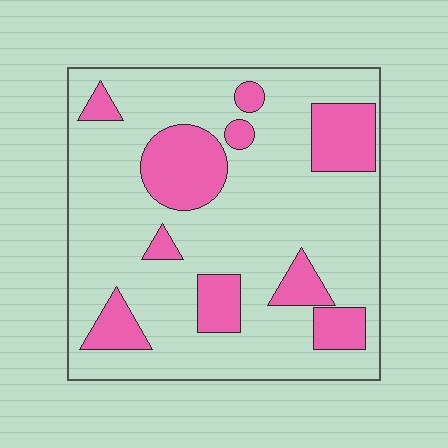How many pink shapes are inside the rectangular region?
10.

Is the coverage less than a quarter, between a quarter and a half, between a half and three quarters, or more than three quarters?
Less than a quarter.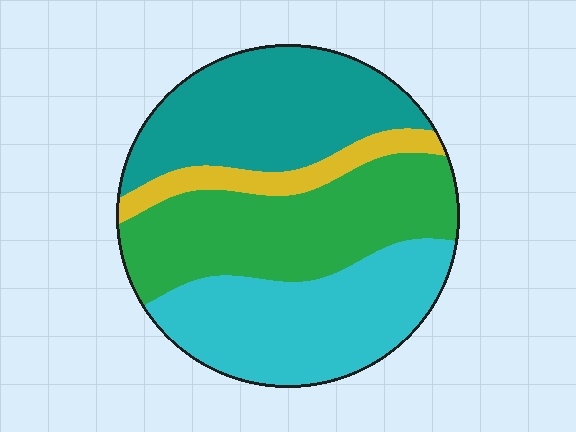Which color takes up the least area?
Yellow, at roughly 10%.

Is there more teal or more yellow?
Teal.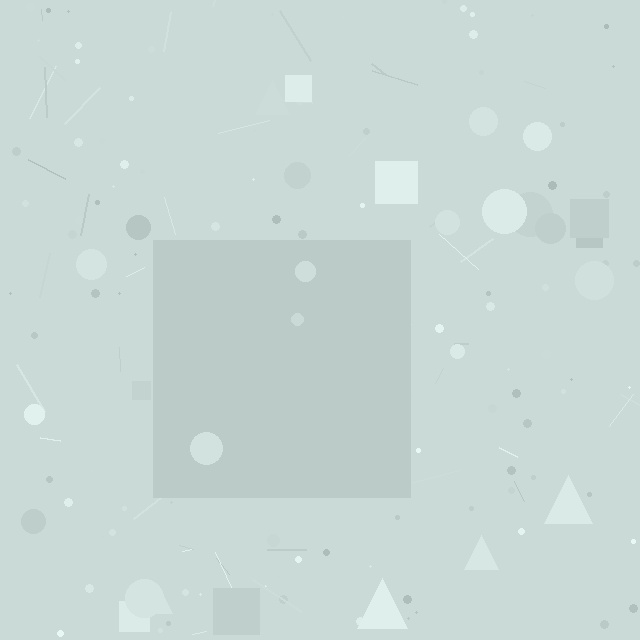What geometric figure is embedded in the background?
A square is embedded in the background.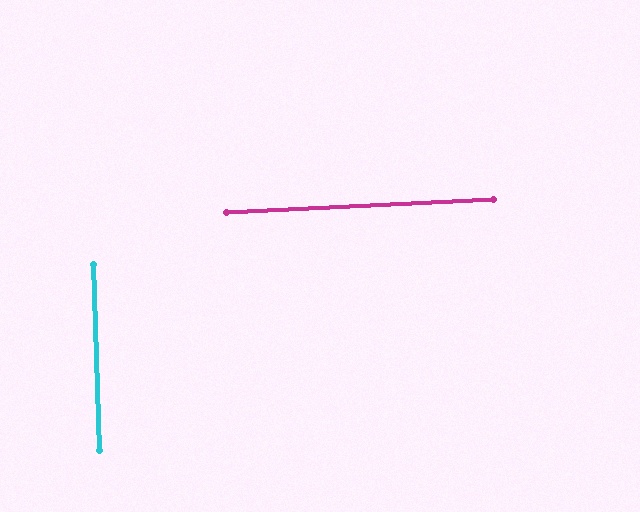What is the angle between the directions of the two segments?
Approximately 89 degrees.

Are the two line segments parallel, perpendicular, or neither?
Perpendicular — they meet at approximately 89°.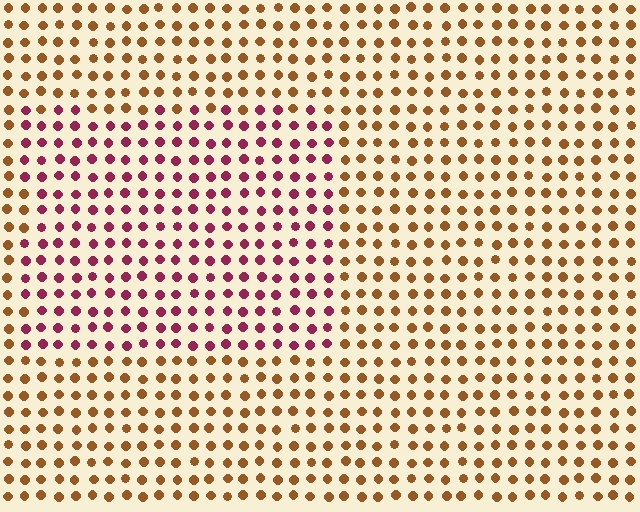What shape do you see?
I see a rectangle.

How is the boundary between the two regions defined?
The boundary is defined purely by a slight shift in hue (about 54 degrees). Spacing, size, and orientation are identical on both sides.